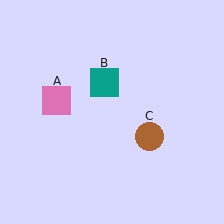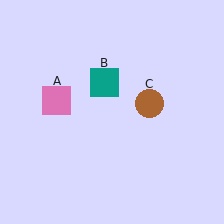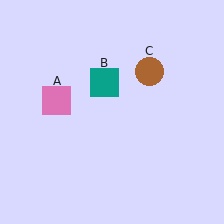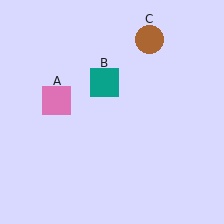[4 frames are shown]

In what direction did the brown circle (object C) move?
The brown circle (object C) moved up.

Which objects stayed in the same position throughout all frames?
Pink square (object A) and teal square (object B) remained stationary.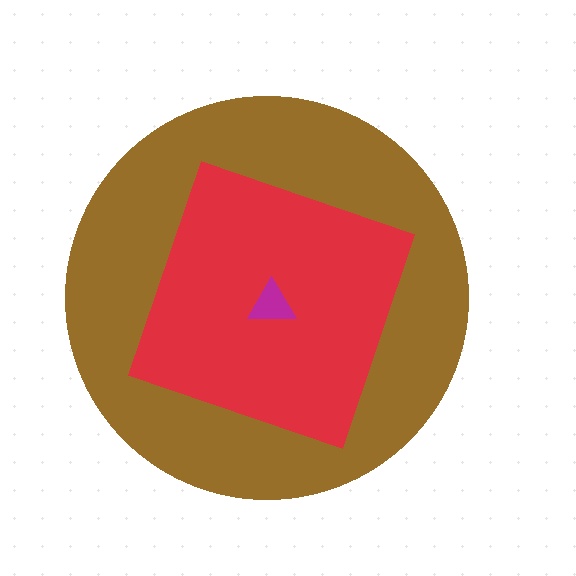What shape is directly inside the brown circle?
The red square.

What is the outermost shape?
The brown circle.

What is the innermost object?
The magenta triangle.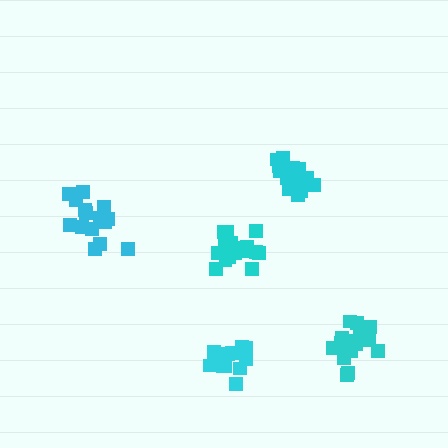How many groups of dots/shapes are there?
There are 5 groups.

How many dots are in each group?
Group 1: 20 dots, Group 2: 16 dots, Group 3: 15 dots, Group 4: 16 dots, Group 5: 20 dots (87 total).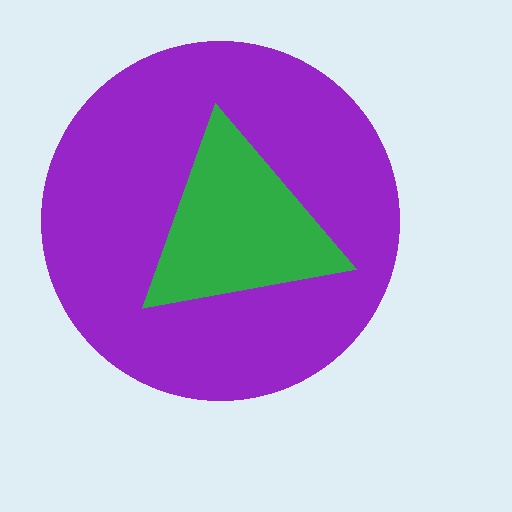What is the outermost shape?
The purple circle.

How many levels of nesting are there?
2.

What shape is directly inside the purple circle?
The green triangle.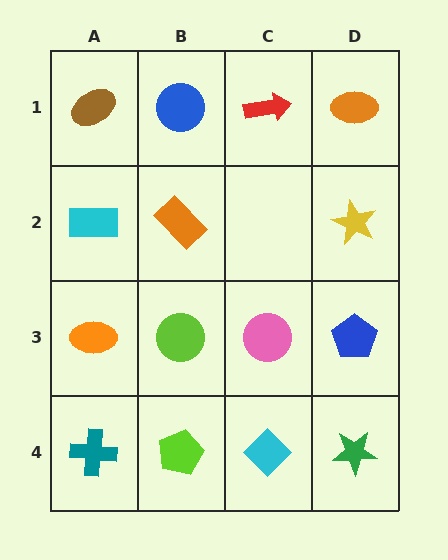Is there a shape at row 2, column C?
No, that cell is empty.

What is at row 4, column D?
A green star.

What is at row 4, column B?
A lime pentagon.